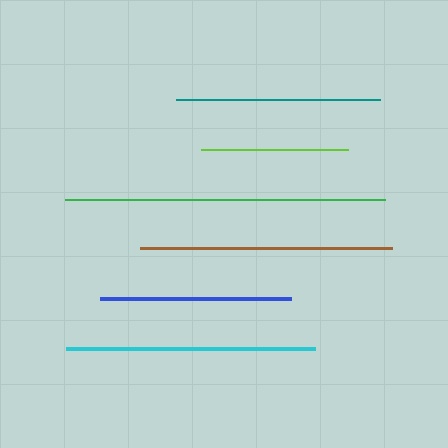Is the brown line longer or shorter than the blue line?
The brown line is longer than the blue line.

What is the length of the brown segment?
The brown segment is approximately 252 pixels long.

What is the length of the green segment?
The green segment is approximately 320 pixels long.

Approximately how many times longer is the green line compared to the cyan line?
The green line is approximately 1.3 times the length of the cyan line.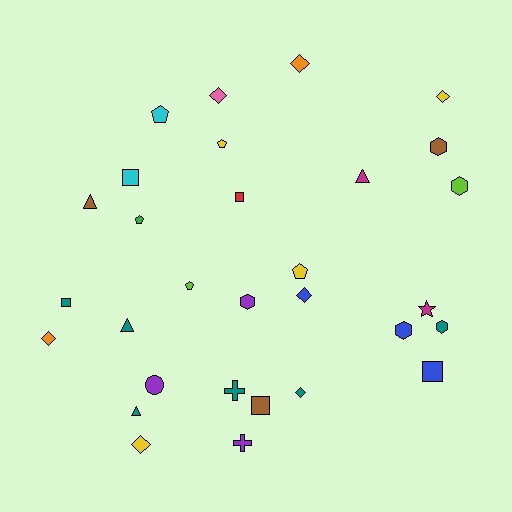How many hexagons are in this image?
There are 5 hexagons.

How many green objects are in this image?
There is 1 green object.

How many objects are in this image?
There are 30 objects.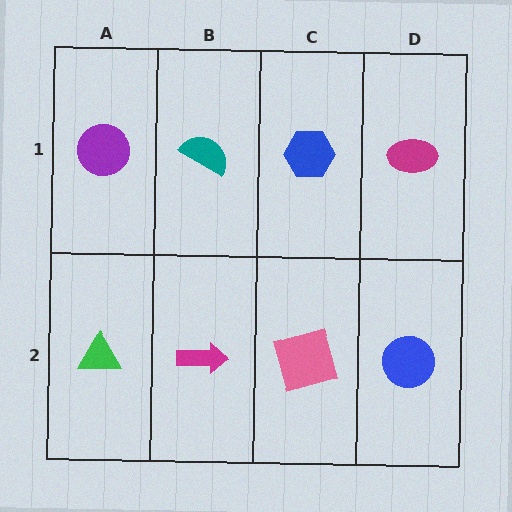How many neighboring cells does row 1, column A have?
2.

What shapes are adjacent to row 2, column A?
A purple circle (row 1, column A), a magenta arrow (row 2, column B).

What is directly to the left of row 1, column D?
A blue hexagon.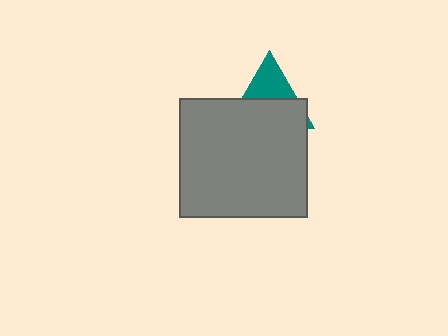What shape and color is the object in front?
The object in front is a gray rectangle.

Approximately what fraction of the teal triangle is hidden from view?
Roughly 63% of the teal triangle is hidden behind the gray rectangle.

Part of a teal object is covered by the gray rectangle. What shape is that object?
It is a triangle.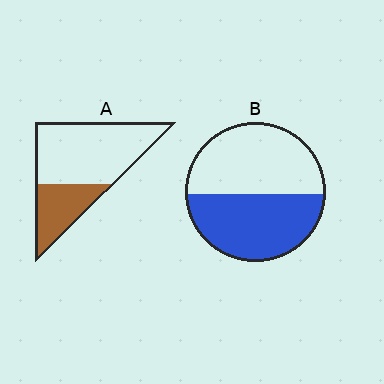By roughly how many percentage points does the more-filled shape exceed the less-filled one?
By roughly 15 percentage points (B over A).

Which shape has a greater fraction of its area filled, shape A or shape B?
Shape B.